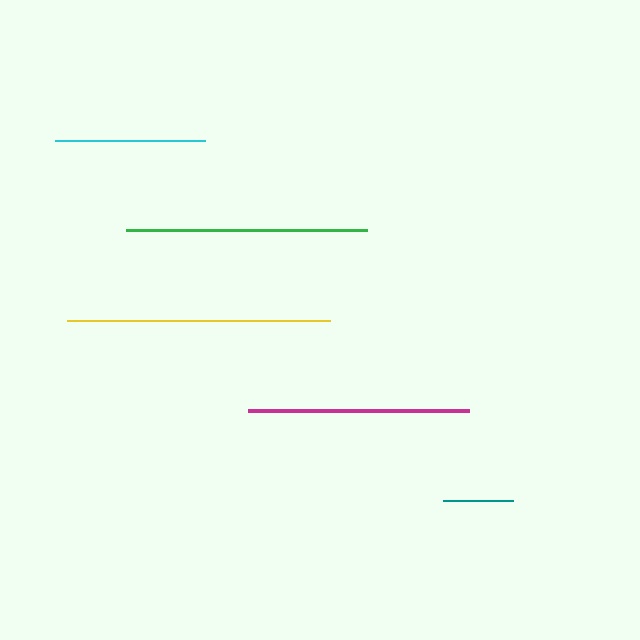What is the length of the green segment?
The green segment is approximately 240 pixels long.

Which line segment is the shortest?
The teal line is the shortest at approximately 70 pixels.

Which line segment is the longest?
The yellow line is the longest at approximately 263 pixels.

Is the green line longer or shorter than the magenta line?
The green line is longer than the magenta line.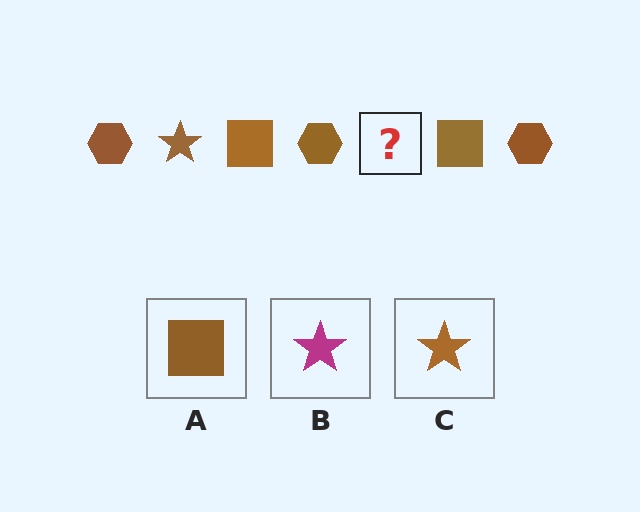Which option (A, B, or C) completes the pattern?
C.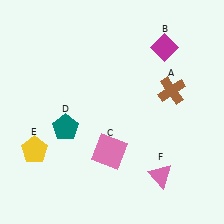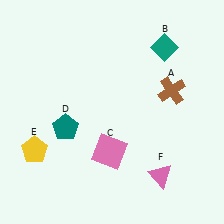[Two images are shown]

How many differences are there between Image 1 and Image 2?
There is 1 difference between the two images.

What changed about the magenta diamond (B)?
In Image 1, B is magenta. In Image 2, it changed to teal.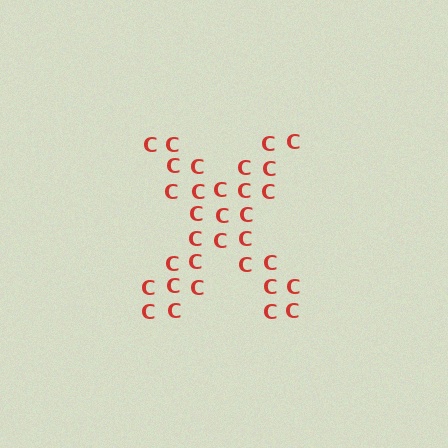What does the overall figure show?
The overall figure shows the letter X.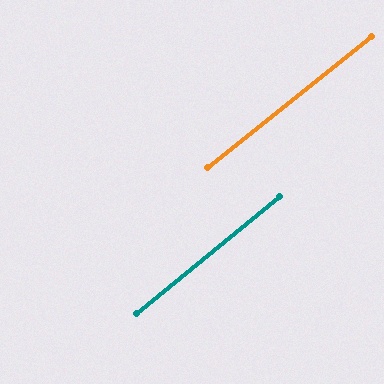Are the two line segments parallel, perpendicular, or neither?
Parallel — their directions differ by only 1.1°.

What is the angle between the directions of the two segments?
Approximately 1 degree.